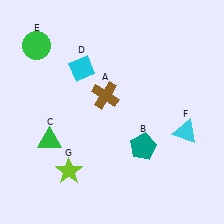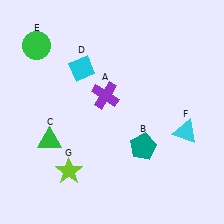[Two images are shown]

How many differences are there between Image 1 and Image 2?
There is 1 difference between the two images.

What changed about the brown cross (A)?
In Image 1, A is brown. In Image 2, it changed to purple.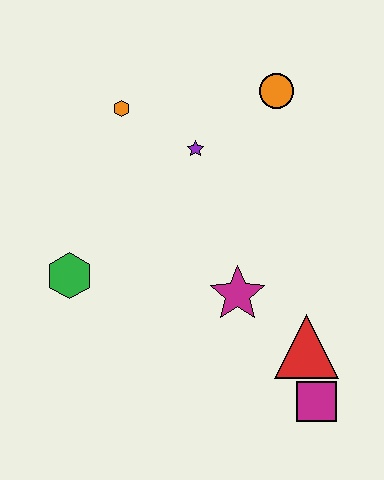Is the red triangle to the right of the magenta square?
No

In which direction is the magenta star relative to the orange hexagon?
The magenta star is below the orange hexagon.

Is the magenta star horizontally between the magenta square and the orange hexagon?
Yes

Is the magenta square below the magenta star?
Yes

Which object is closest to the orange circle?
The purple star is closest to the orange circle.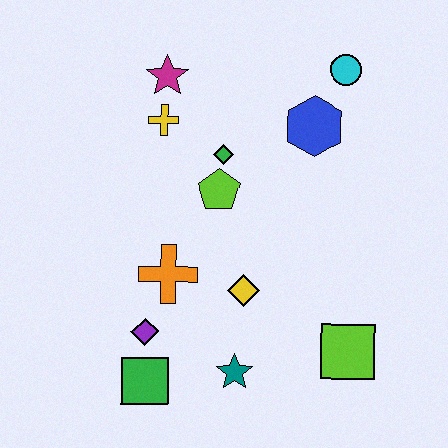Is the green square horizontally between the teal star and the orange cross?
No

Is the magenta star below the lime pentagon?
No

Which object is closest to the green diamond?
The lime pentagon is closest to the green diamond.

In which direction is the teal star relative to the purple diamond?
The teal star is to the right of the purple diamond.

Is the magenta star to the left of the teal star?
Yes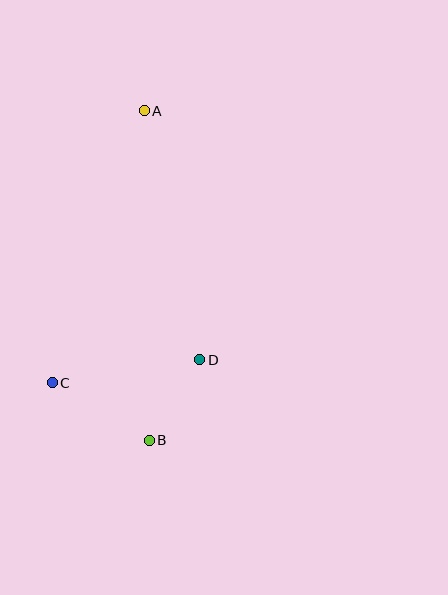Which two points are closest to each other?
Points B and D are closest to each other.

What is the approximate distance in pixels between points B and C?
The distance between B and C is approximately 113 pixels.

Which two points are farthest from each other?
Points A and B are farthest from each other.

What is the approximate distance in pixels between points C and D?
The distance between C and D is approximately 149 pixels.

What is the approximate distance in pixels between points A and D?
The distance between A and D is approximately 255 pixels.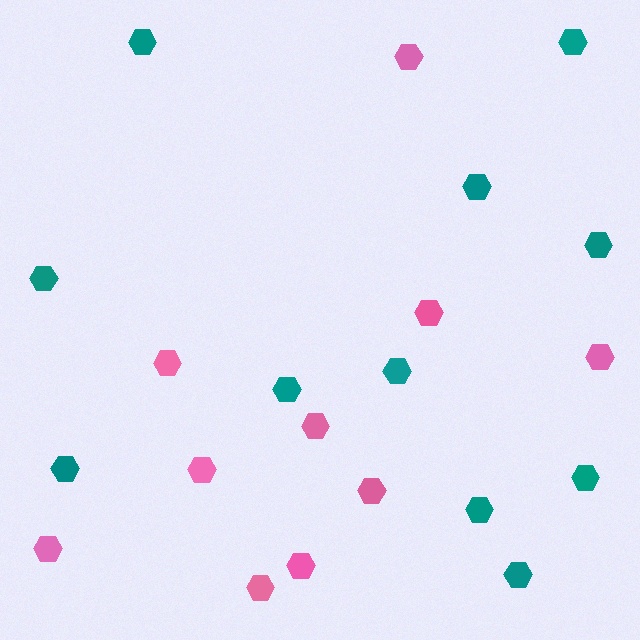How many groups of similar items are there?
There are 2 groups: one group of pink hexagons (10) and one group of teal hexagons (11).